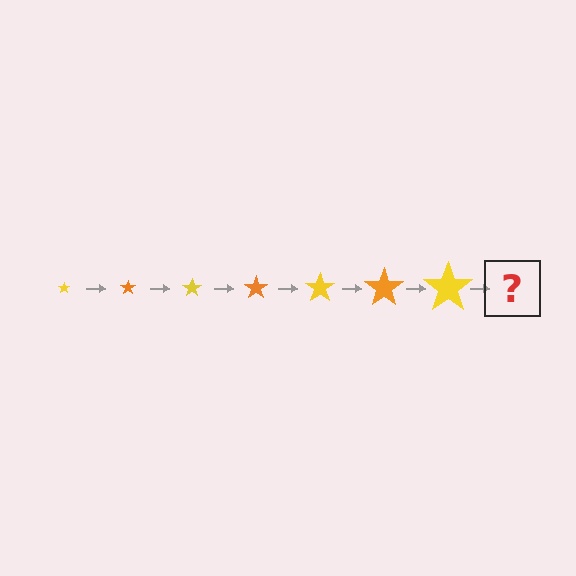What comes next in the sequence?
The next element should be an orange star, larger than the previous one.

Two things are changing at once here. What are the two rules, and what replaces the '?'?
The two rules are that the star grows larger each step and the color cycles through yellow and orange. The '?' should be an orange star, larger than the previous one.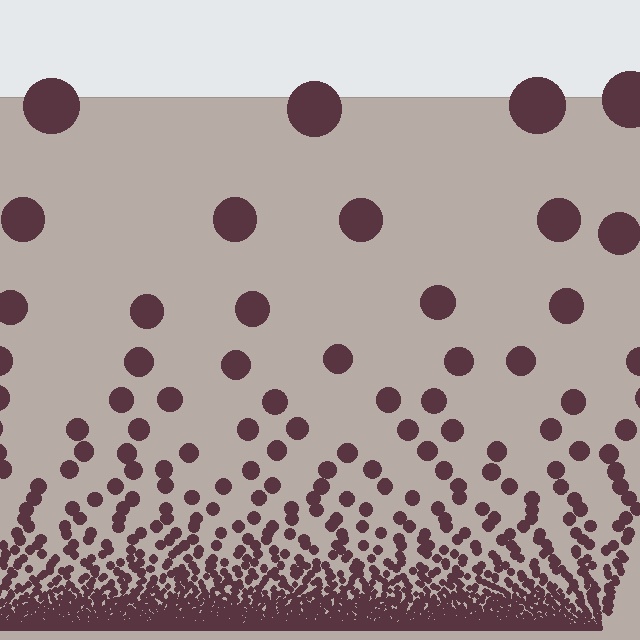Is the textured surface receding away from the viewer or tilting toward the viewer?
The surface appears to tilt toward the viewer. Texture elements get larger and sparser toward the top.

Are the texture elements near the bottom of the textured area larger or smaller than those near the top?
Smaller. The gradient is inverted — elements near the bottom are smaller and denser.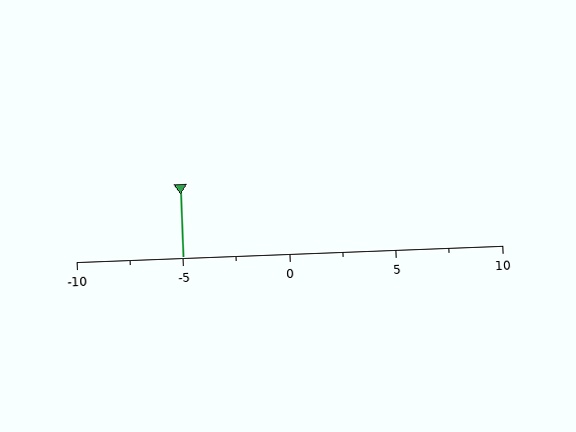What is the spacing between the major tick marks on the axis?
The major ticks are spaced 5 apart.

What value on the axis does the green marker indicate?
The marker indicates approximately -5.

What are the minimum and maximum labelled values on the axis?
The axis runs from -10 to 10.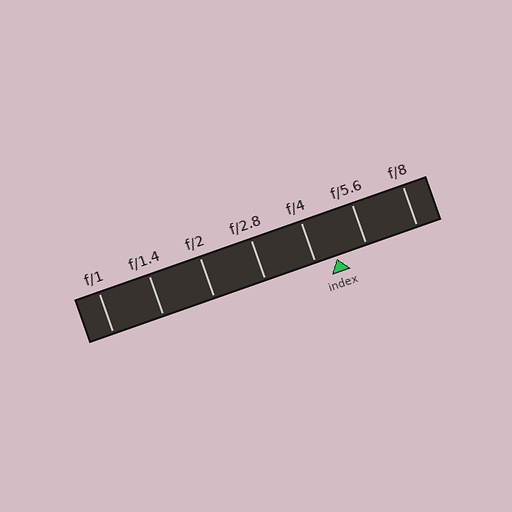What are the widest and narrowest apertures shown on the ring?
The widest aperture shown is f/1 and the narrowest is f/8.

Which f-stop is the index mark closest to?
The index mark is closest to f/4.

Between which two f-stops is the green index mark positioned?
The index mark is between f/4 and f/5.6.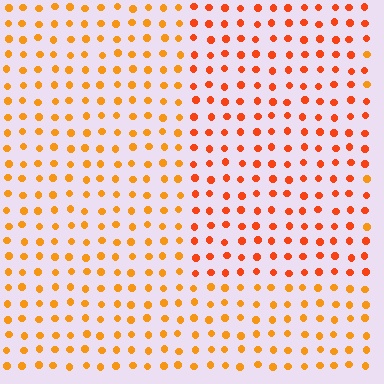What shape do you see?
I see a rectangle.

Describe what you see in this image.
The image is filled with small orange elements in a uniform arrangement. A rectangle-shaped region is visible where the elements are tinted to a slightly different hue, forming a subtle color boundary.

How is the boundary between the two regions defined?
The boundary is defined purely by a slight shift in hue (about 22 degrees). Spacing, size, and orientation are identical on both sides.